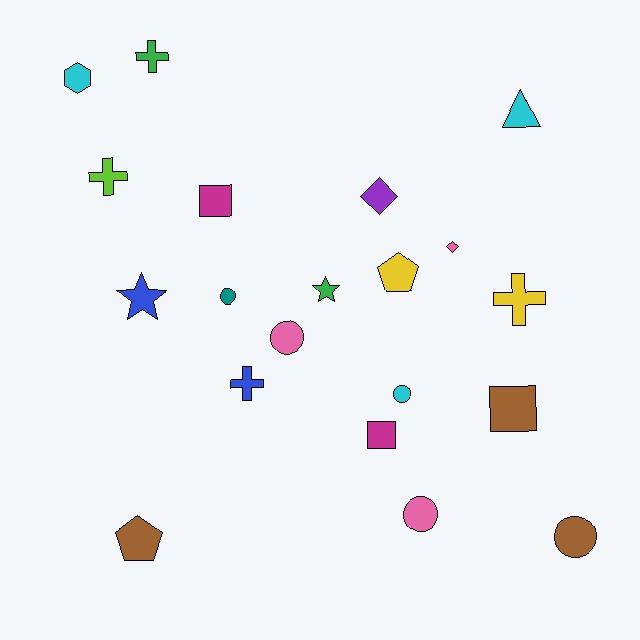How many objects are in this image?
There are 20 objects.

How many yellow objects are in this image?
There are 2 yellow objects.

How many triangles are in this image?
There is 1 triangle.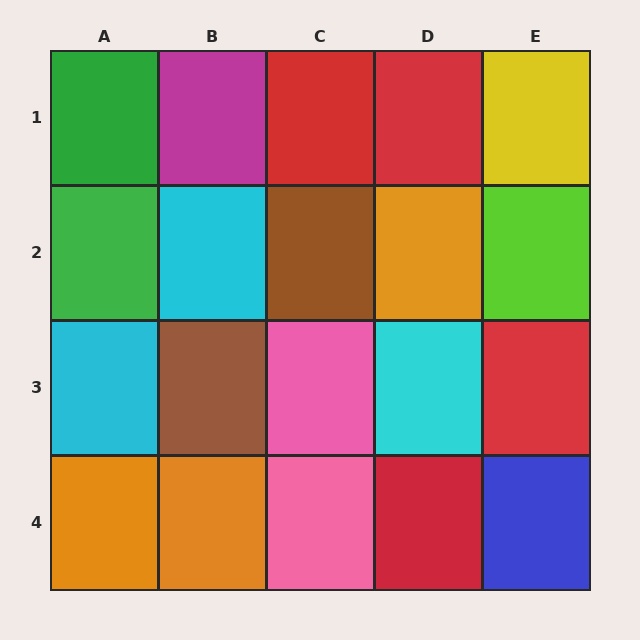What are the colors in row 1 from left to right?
Green, magenta, red, red, yellow.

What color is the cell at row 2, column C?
Brown.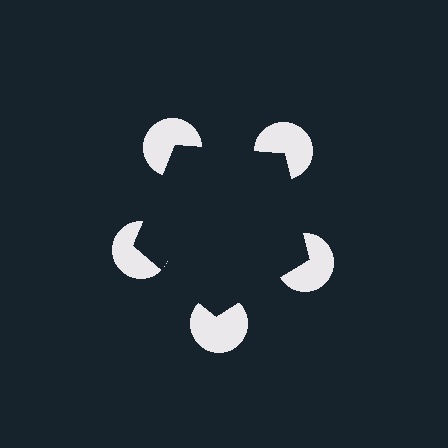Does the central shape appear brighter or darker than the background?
It typically appears slightly darker than the background, even though no actual brightness change is drawn.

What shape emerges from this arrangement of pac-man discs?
An illusory pentagon — its edges are inferred from the aligned wedge cuts in the pac-man discs, not physically drawn.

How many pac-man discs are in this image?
There are 5 — one at each vertex of the illusory pentagon.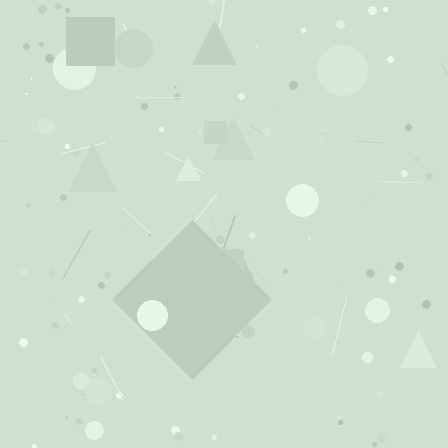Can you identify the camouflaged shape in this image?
The camouflaged shape is a diamond.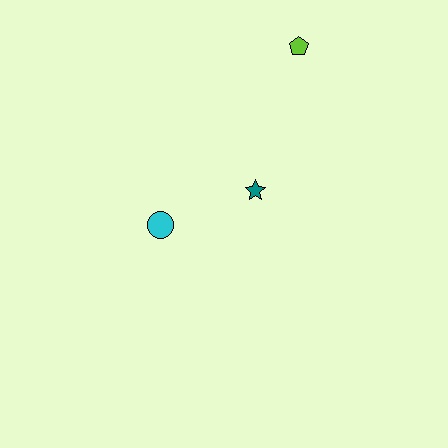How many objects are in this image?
There are 3 objects.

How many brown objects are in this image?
There are no brown objects.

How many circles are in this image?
There is 1 circle.